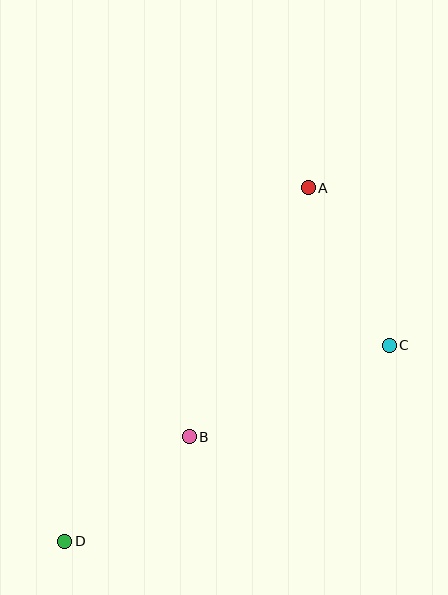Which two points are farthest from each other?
Points A and D are farthest from each other.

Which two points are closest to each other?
Points B and D are closest to each other.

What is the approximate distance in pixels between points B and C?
The distance between B and C is approximately 220 pixels.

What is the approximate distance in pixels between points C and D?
The distance between C and D is approximately 379 pixels.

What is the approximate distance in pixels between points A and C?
The distance between A and C is approximately 177 pixels.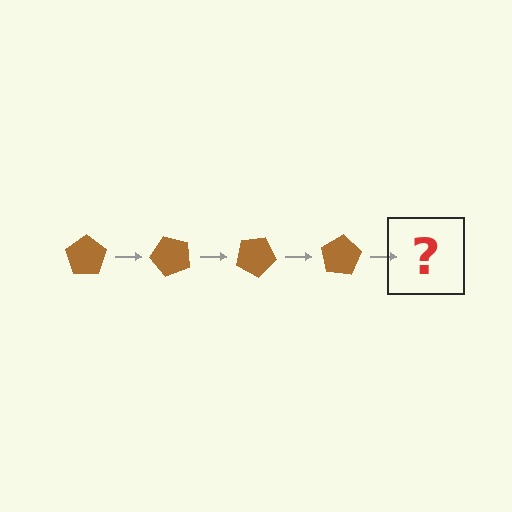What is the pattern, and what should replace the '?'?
The pattern is that the pentagon rotates 50 degrees each step. The '?' should be a brown pentagon rotated 200 degrees.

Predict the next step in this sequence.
The next step is a brown pentagon rotated 200 degrees.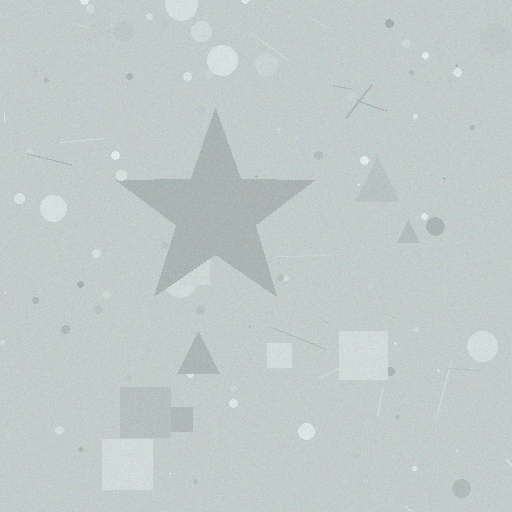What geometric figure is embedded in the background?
A star is embedded in the background.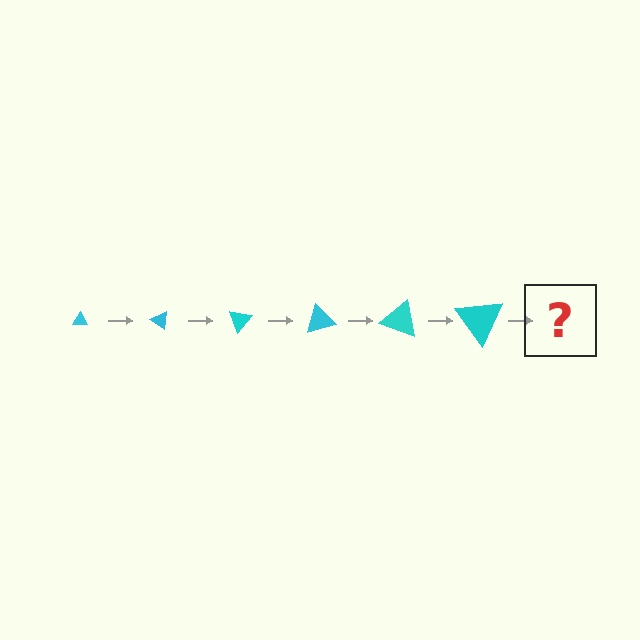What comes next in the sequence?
The next element should be a triangle, larger than the previous one and rotated 210 degrees from the start.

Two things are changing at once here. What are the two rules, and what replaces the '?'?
The two rules are that the triangle grows larger each step and it rotates 35 degrees each step. The '?' should be a triangle, larger than the previous one and rotated 210 degrees from the start.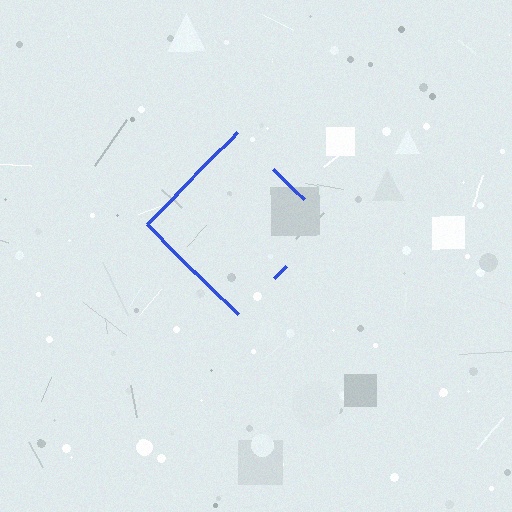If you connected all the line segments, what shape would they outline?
They would outline a diamond.